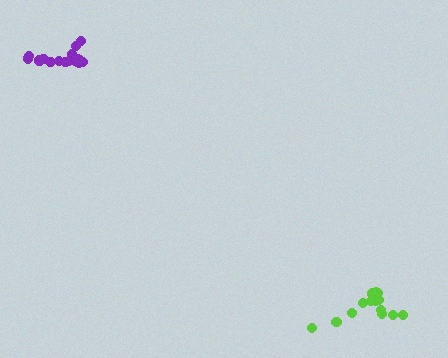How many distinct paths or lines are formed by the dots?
There are 2 distinct paths.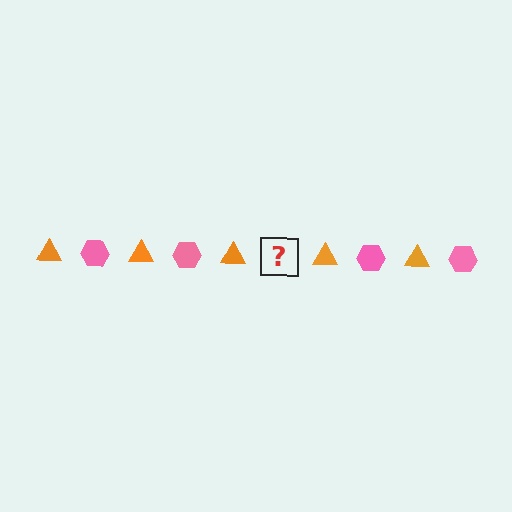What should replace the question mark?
The question mark should be replaced with a pink hexagon.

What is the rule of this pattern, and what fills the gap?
The rule is that the pattern alternates between orange triangle and pink hexagon. The gap should be filled with a pink hexagon.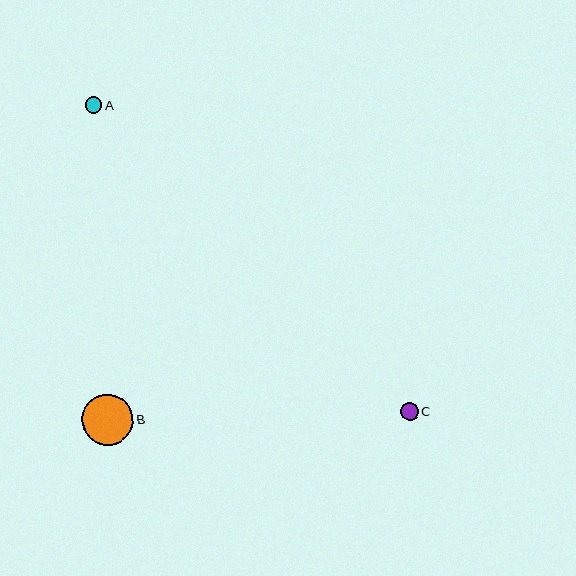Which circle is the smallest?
Circle A is the smallest with a size of approximately 16 pixels.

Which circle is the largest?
Circle B is the largest with a size of approximately 52 pixels.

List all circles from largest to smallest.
From largest to smallest: B, C, A.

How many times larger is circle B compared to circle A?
Circle B is approximately 3.2 times the size of circle A.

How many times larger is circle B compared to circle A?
Circle B is approximately 3.2 times the size of circle A.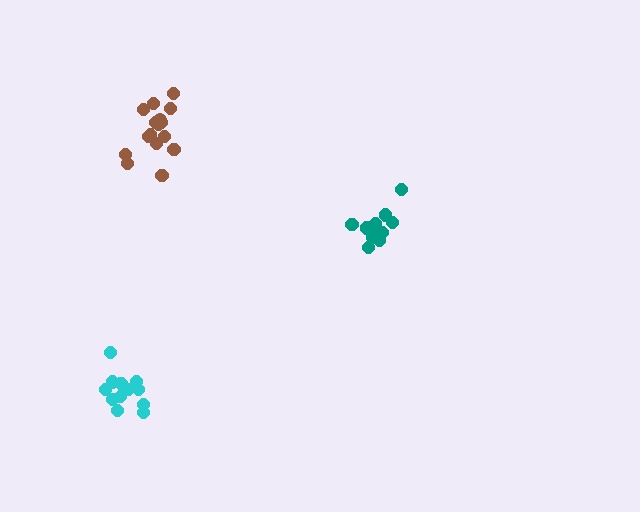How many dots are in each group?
Group 1: 12 dots, Group 2: 12 dots, Group 3: 16 dots (40 total).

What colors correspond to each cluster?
The clusters are colored: cyan, teal, brown.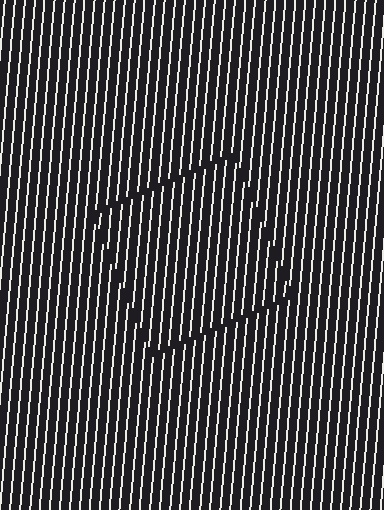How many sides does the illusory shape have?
4 sides — the line-ends trace a square.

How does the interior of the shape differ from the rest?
The interior of the shape contains the same grating, shifted by half a period — the contour is defined by the phase discontinuity where line-ends from the inner and outer gratings abut.